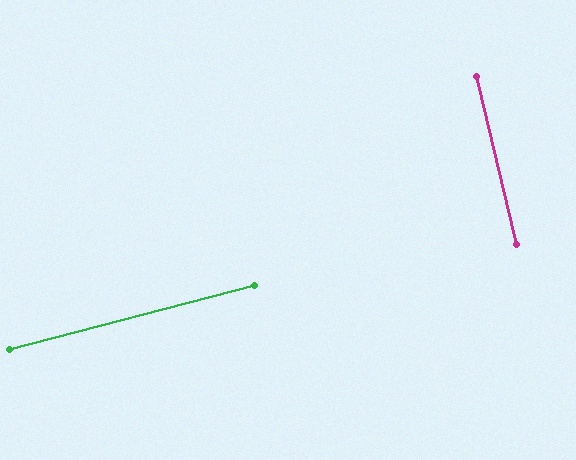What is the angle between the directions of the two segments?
Approximately 89 degrees.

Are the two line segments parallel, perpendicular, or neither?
Perpendicular — they meet at approximately 89°.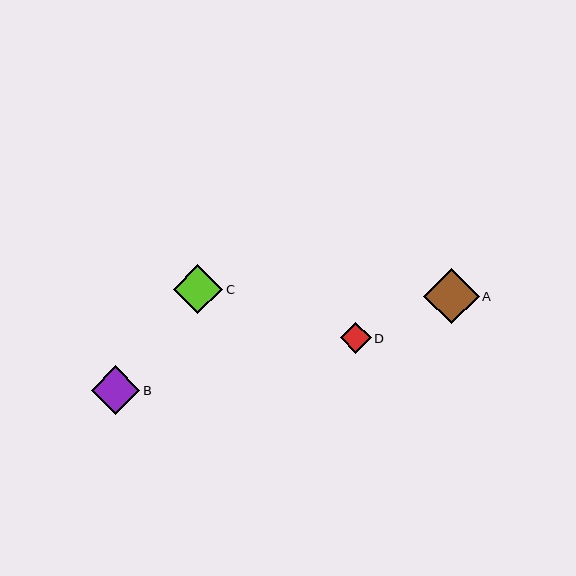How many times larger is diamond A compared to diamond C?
Diamond A is approximately 1.1 times the size of diamond C.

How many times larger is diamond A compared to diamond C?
Diamond A is approximately 1.1 times the size of diamond C.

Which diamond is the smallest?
Diamond D is the smallest with a size of approximately 31 pixels.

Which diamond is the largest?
Diamond A is the largest with a size of approximately 56 pixels.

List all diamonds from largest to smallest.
From largest to smallest: A, C, B, D.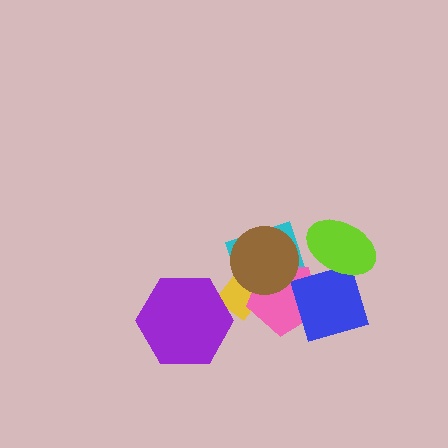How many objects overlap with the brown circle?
3 objects overlap with the brown circle.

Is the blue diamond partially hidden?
Yes, it is partially covered by another shape.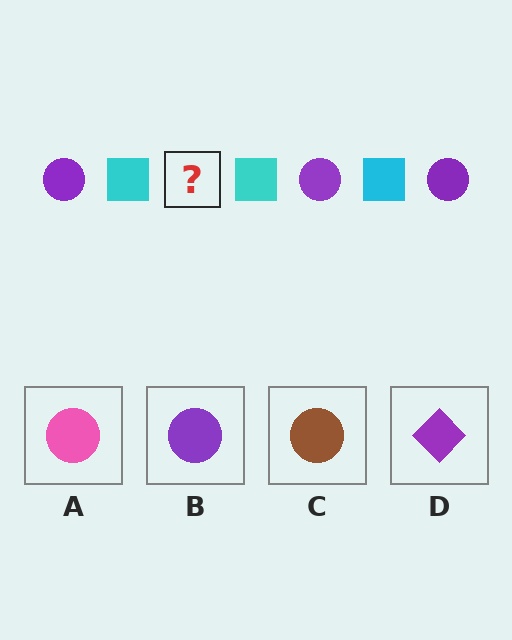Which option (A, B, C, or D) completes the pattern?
B.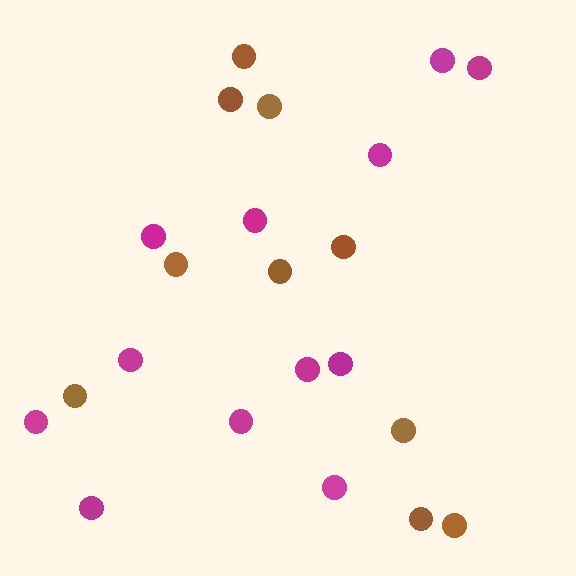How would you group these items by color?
There are 2 groups: one group of brown circles (10) and one group of magenta circles (12).